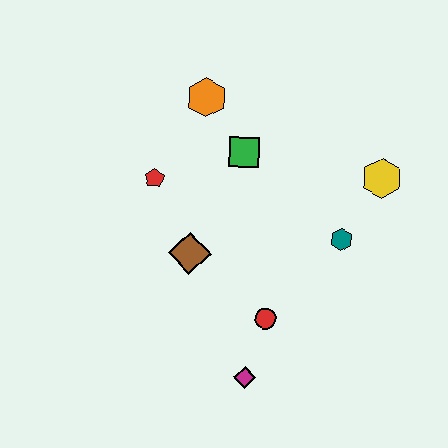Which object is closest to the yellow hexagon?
The teal hexagon is closest to the yellow hexagon.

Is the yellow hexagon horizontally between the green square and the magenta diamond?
No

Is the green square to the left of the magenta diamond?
Yes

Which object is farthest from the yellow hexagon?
The magenta diamond is farthest from the yellow hexagon.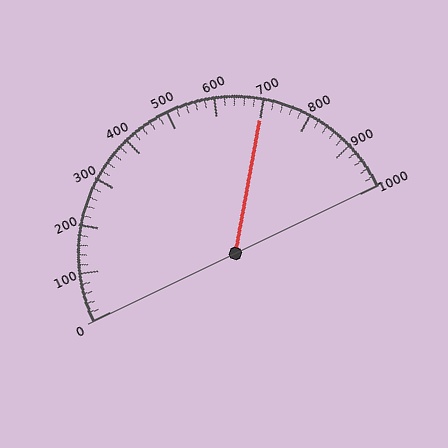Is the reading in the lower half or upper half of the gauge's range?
The reading is in the upper half of the range (0 to 1000).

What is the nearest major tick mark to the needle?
The nearest major tick mark is 700.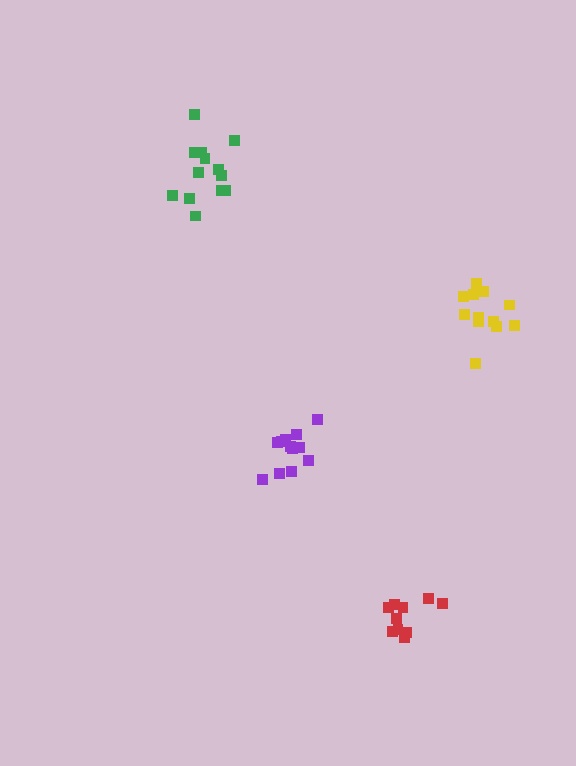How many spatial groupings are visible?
There are 4 spatial groupings.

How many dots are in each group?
Group 1: 12 dots, Group 2: 13 dots, Group 3: 10 dots, Group 4: 12 dots (47 total).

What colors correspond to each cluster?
The clusters are colored: purple, green, red, yellow.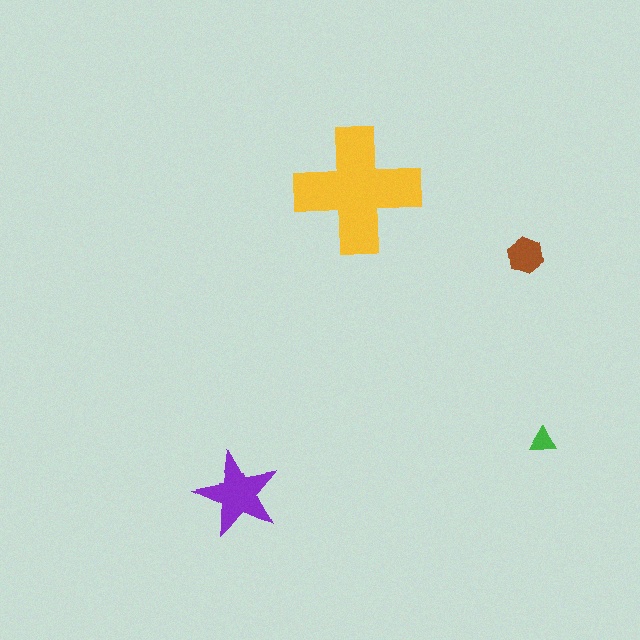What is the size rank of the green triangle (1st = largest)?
4th.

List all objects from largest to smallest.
The yellow cross, the purple star, the brown hexagon, the green triangle.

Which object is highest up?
The yellow cross is topmost.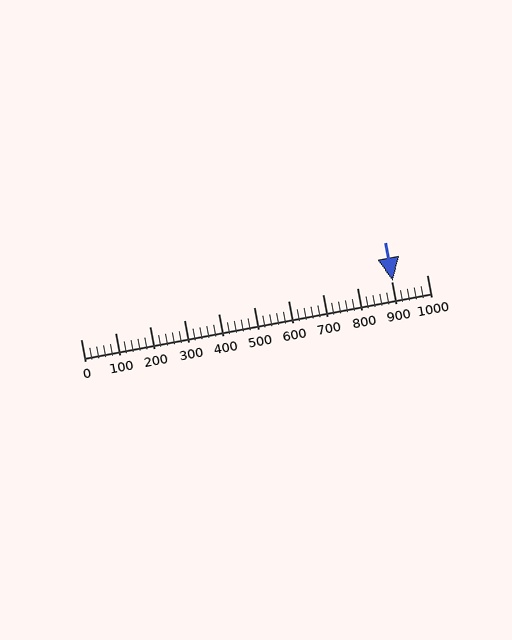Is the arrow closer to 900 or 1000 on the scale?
The arrow is closer to 900.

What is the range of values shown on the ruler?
The ruler shows values from 0 to 1000.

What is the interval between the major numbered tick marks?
The major tick marks are spaced 100 units apart.